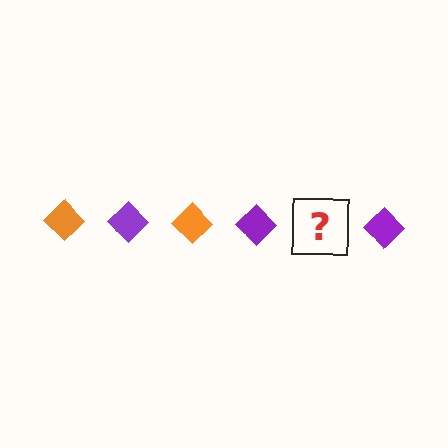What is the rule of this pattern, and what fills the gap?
The rule is that the pattern cycles through orange, purple diamonds. The gap should be filled with an orange diamond.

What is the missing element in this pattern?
The missing element is an orange diamond.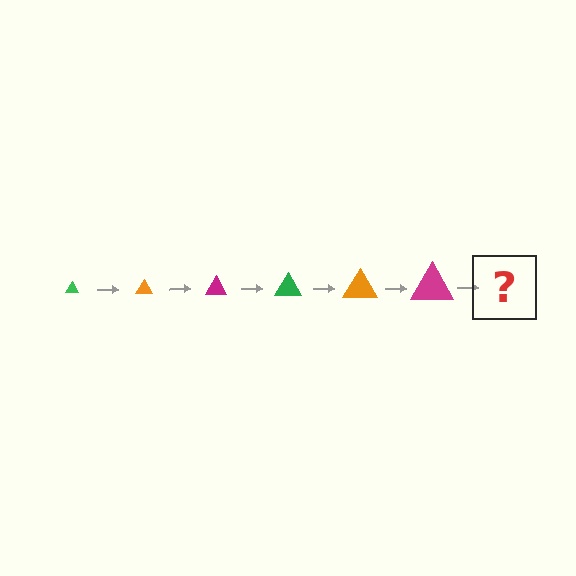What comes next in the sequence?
The next element should be a green triangle, larger than the previous one.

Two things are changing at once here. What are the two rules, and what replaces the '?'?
The two rules are that the triangle grows larger each step and the color cycles through green, orange, and magenta. The '?' should be a green triangle, larger than the previous one.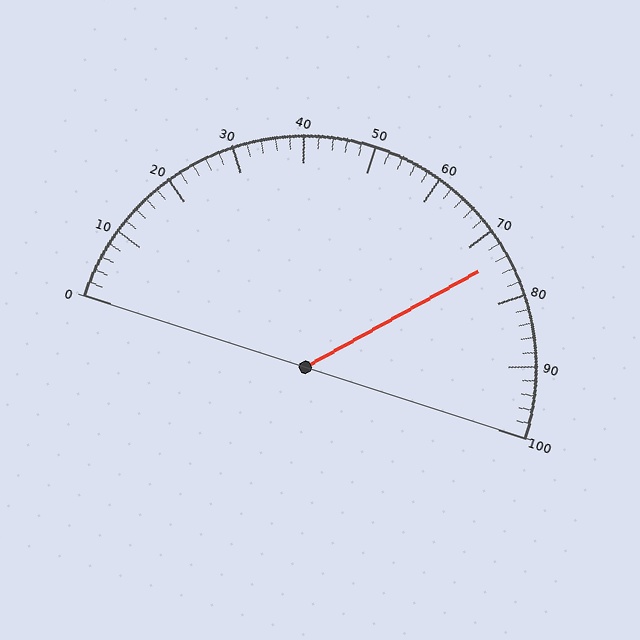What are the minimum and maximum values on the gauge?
The gauge ranges from 0 to 100.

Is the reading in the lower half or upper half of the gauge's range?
The reading is in the upper half of the range (0 to 100).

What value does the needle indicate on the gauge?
The needle indicates approximately 74.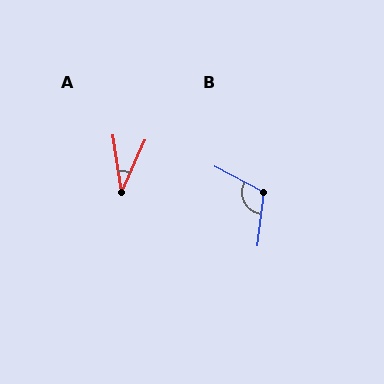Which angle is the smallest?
A, at approximately 32 degrees.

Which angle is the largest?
B, at approximately 110 degrees.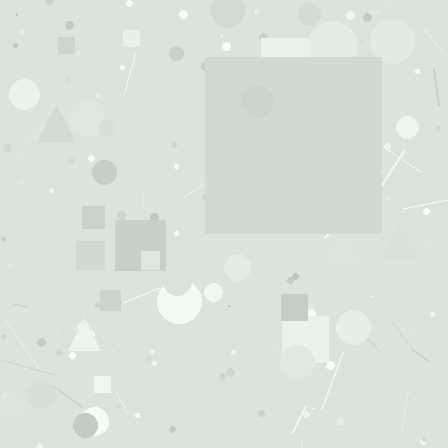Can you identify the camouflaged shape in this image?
The camouflaged shape is a square.